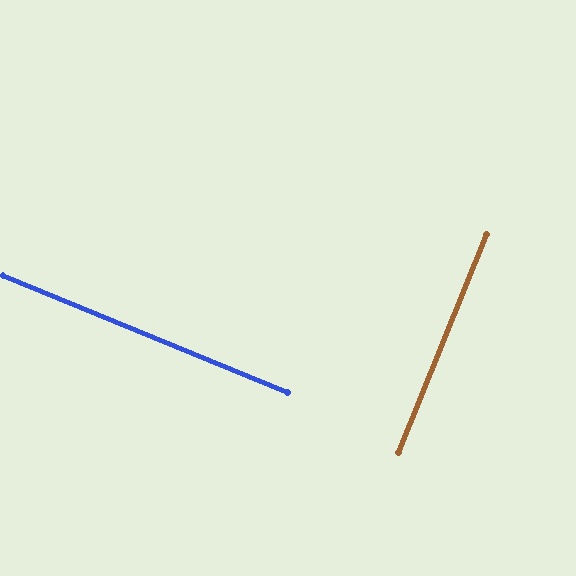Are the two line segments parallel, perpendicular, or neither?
Perpendicular — they meet at approximately 90°.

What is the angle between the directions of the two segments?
Approximately 90 degrees.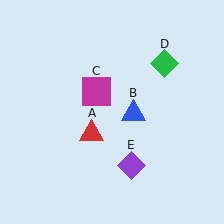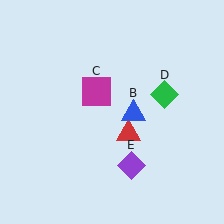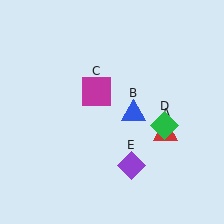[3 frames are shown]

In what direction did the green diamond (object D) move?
The green diamond (object D) moved down.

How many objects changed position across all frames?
2 objects changed position: red triangle (object A), green diamond (object D).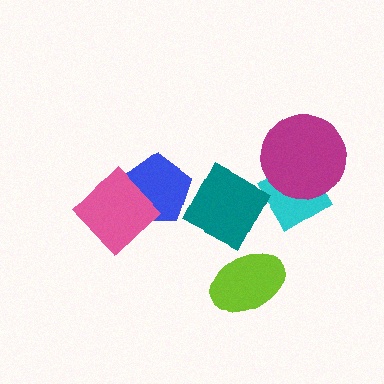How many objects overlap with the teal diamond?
2 objects overlap with the teal diamond.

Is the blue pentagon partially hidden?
Yes, it is partially covered by another shape.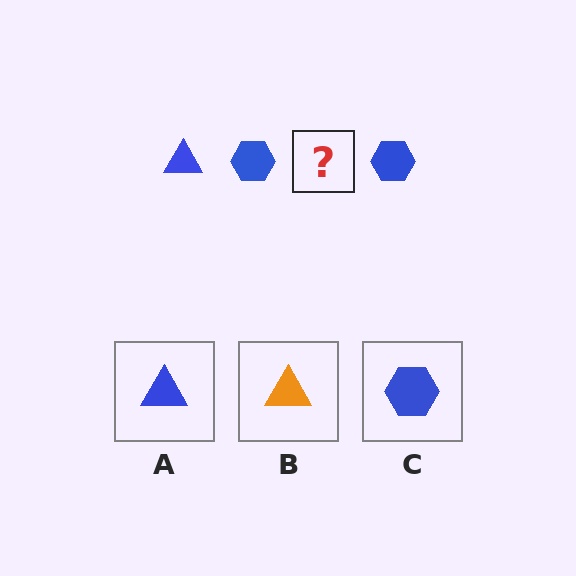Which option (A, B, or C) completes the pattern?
A.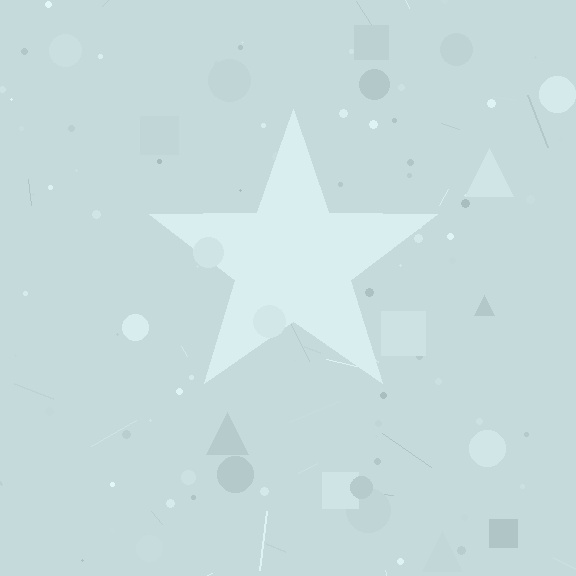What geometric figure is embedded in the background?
A star is embedded in the background.